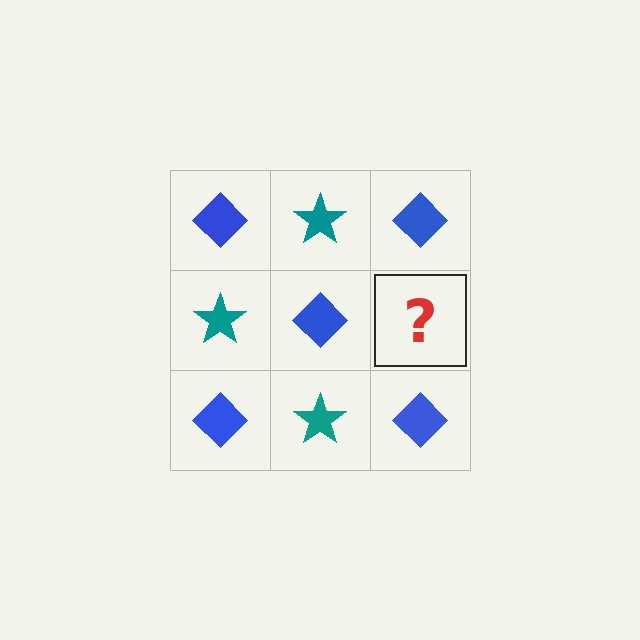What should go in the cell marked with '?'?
The missing cell should contain a teal star.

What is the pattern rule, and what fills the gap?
The rule is that it alternates blue diamond and teal star in a checkerboard pattern. The gap should be filled with a teal star.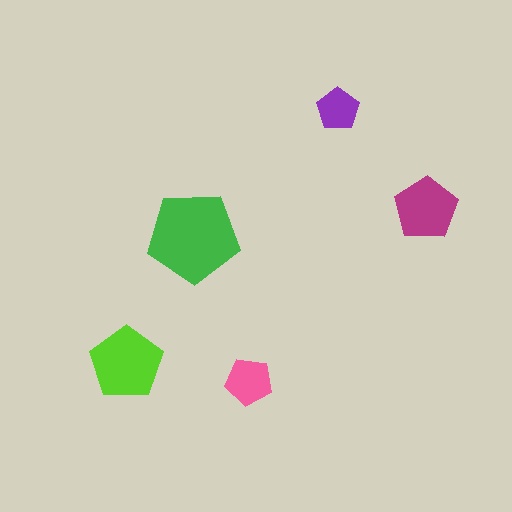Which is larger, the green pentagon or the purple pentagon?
The green one.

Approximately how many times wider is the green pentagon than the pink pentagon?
About 2 times wider.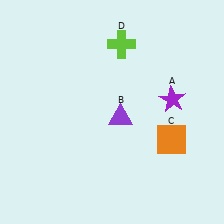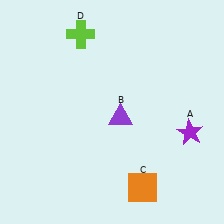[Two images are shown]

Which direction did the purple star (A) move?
The purple star (A) moved down.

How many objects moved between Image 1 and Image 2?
3 objects moved between the two images.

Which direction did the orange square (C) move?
The orange square (C) moved down.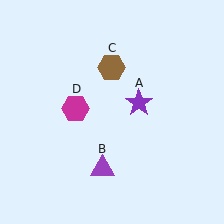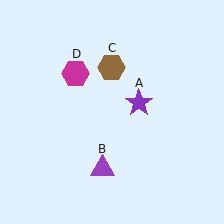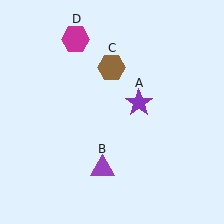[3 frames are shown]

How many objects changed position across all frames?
1 object changed position: magenta hexagon (object D).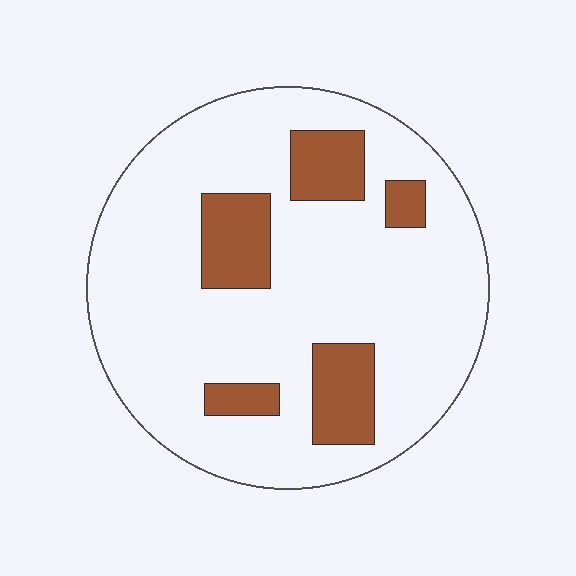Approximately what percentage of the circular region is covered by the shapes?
Approximately 20%.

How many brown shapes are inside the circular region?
5.